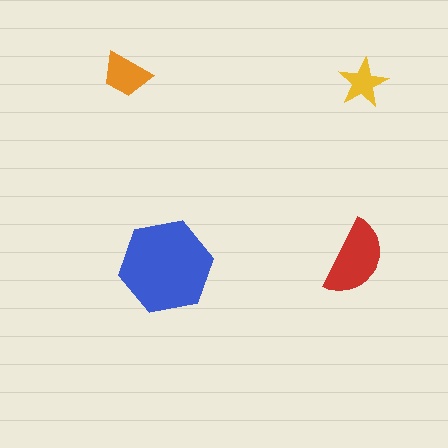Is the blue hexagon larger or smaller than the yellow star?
Larger.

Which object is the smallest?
The yellow star.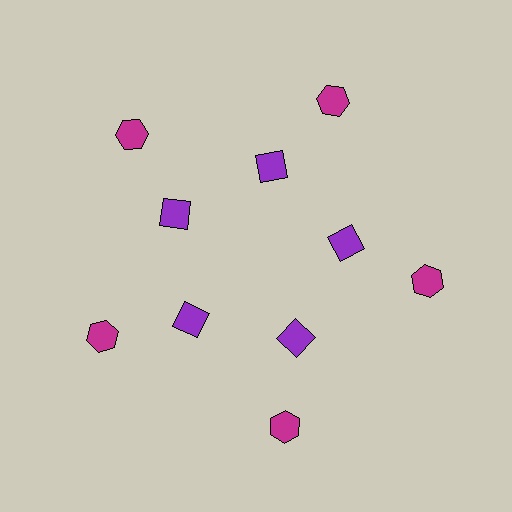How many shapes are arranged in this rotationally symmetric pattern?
There are 10 shapes, arranged in 5 groups of 2.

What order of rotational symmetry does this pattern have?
This pattern has 5-fold rotational symmetry.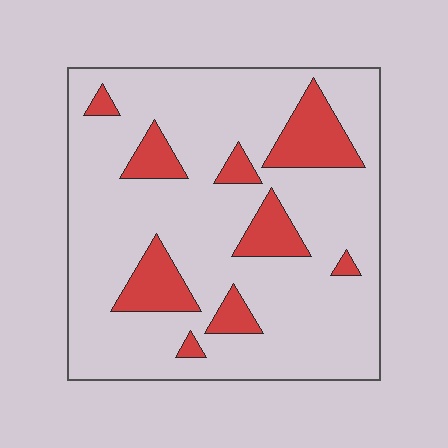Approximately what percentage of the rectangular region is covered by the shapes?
Approximately 20%.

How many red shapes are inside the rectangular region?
9.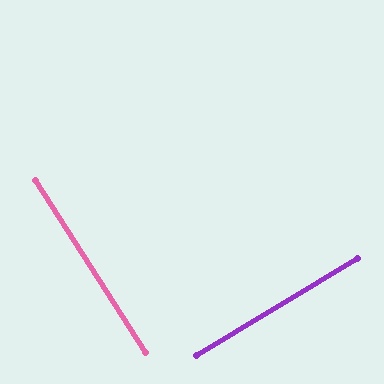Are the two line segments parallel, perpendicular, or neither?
Perpendicular — they meet at approximately 89°.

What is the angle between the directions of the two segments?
Approximately 89 degrees.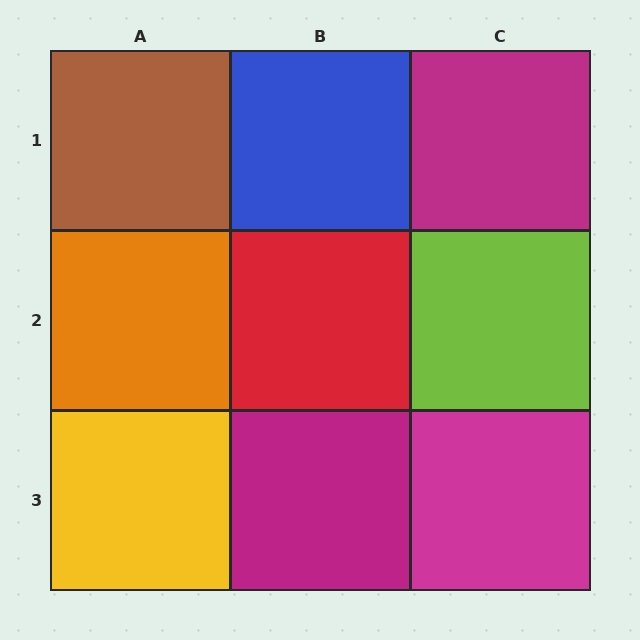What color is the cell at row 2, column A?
Orange.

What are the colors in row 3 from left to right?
Yellow, magenta, magenta.